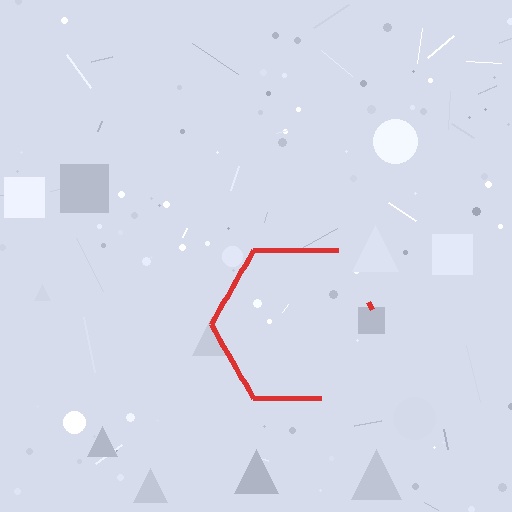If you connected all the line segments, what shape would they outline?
They would outline a hexagon.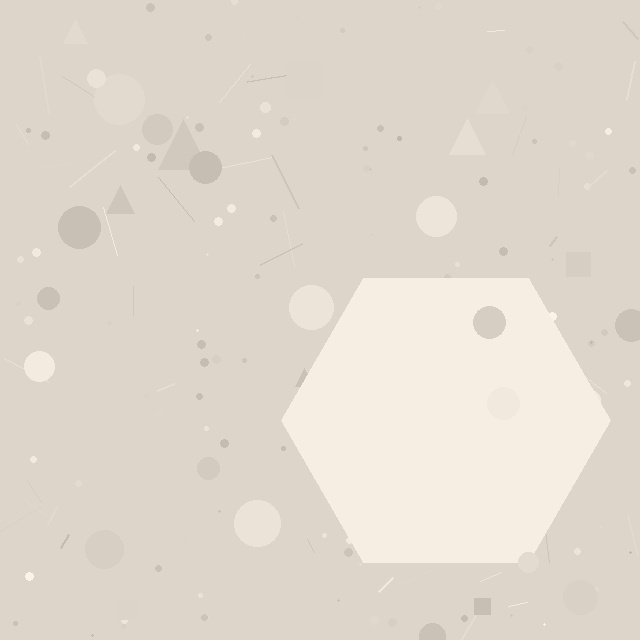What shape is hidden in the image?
A hexagon is hidden in the image.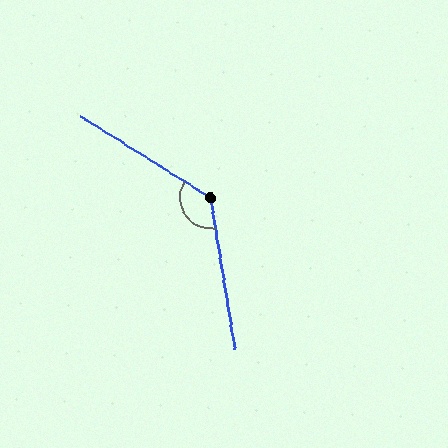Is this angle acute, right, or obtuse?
It is obtuse.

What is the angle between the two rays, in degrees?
Approximately 131 degrees.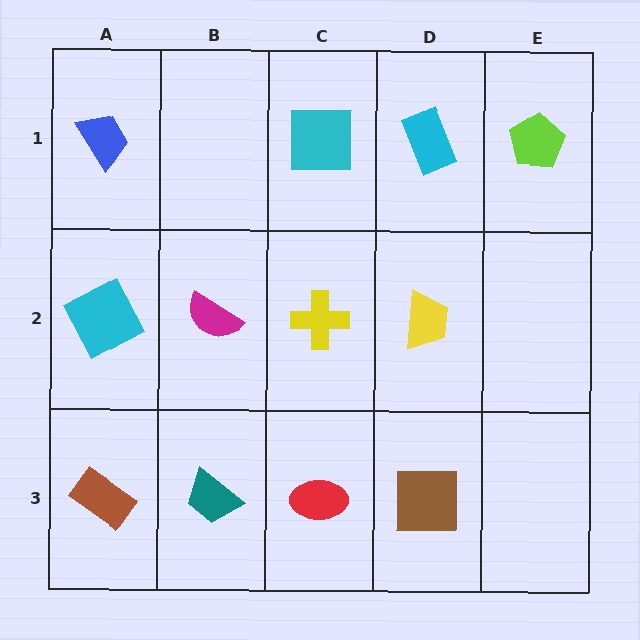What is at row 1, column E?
A lime pentagon.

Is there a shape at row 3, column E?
No, that cell is empty.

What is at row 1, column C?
A cyan square.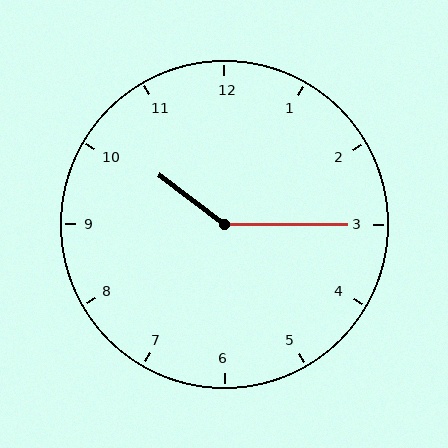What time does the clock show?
10:15.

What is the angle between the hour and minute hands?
Approximately 142 degrees.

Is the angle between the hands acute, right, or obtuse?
It is obtuse.